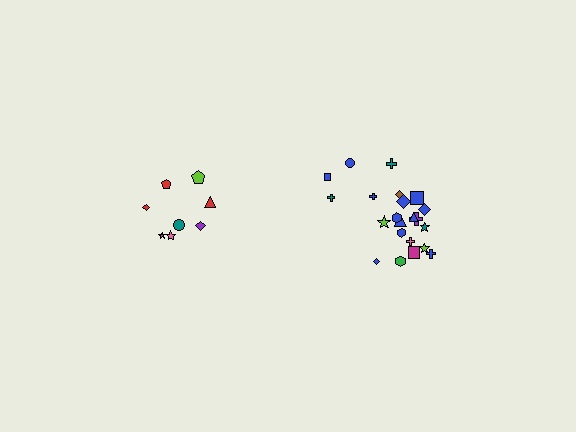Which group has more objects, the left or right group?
The right group.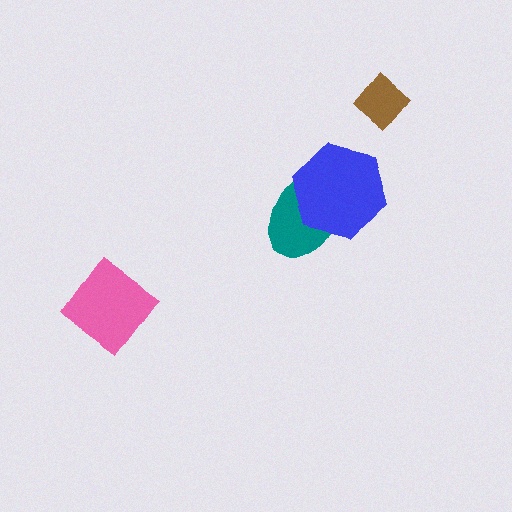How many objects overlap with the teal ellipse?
1 object overlaps with the teal ellipse.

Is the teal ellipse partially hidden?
Yes, it is partially covered by another shape.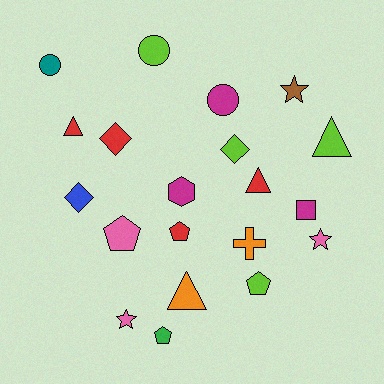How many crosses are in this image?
There is 1 cross.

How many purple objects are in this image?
There are no purple objects.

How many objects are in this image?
There are 20 objects.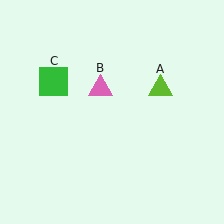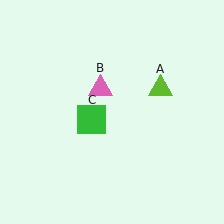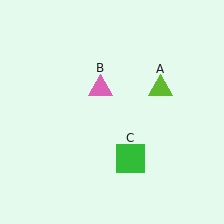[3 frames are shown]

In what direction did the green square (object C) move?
The green square (object C) moved down and to the right.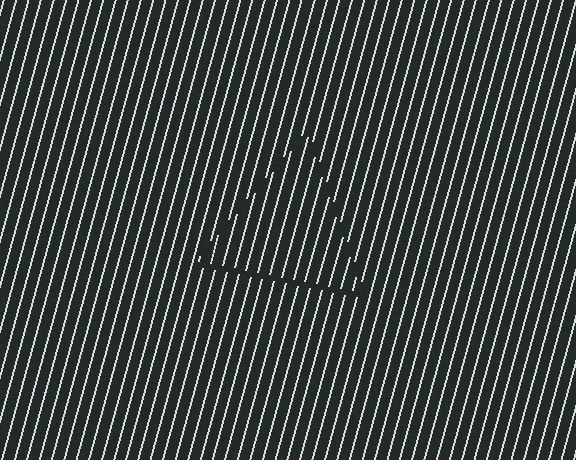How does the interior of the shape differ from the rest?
The interior of the shape contains the same grating, shifted by half a period — the contour is defined by the phase discontinuity where line-ends from the inner and outer gratings abut.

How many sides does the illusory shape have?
3 sides — the line-ends trace a triangle.